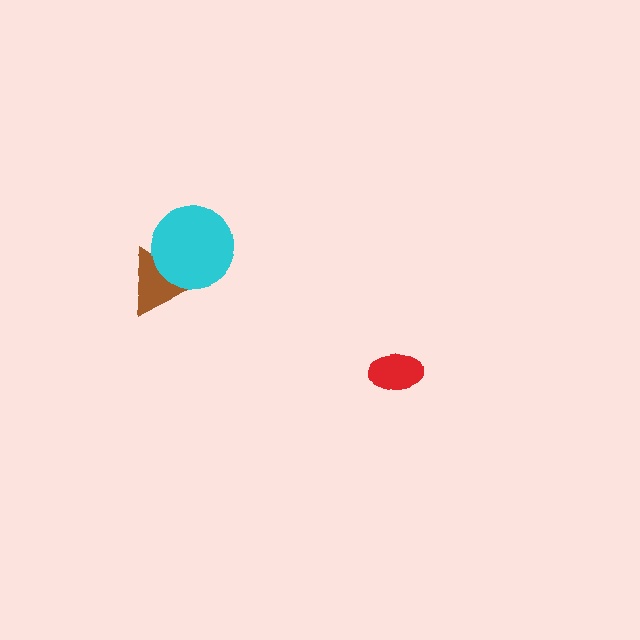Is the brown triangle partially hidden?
Yes, it is partially covered by another shape.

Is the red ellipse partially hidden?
No, no other shape covers it.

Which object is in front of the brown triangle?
The cyan circle is in front of the brown triangle.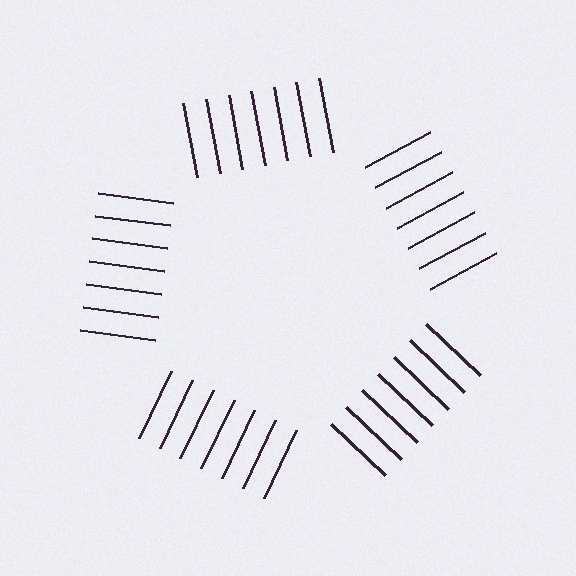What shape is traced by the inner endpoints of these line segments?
An illusory pentagon — the line segments terminate on its edges but no continuous stroke is drawn.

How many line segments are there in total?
35 — 7 along each of the 5 edges.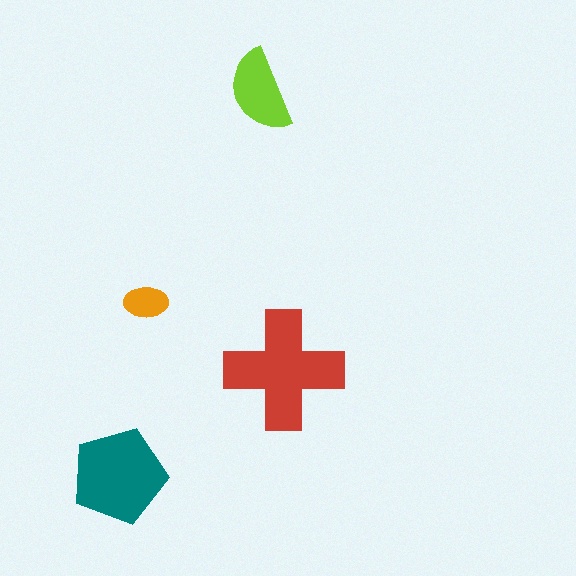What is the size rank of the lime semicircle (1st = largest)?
3rd.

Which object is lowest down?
The teal pentagon is bottommost.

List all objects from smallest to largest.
The orange ellipse, the lime semicircle, the teal pentagon, the red cross.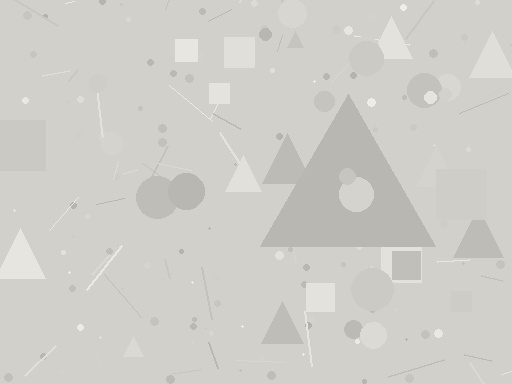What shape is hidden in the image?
A triangle is hidden in the image.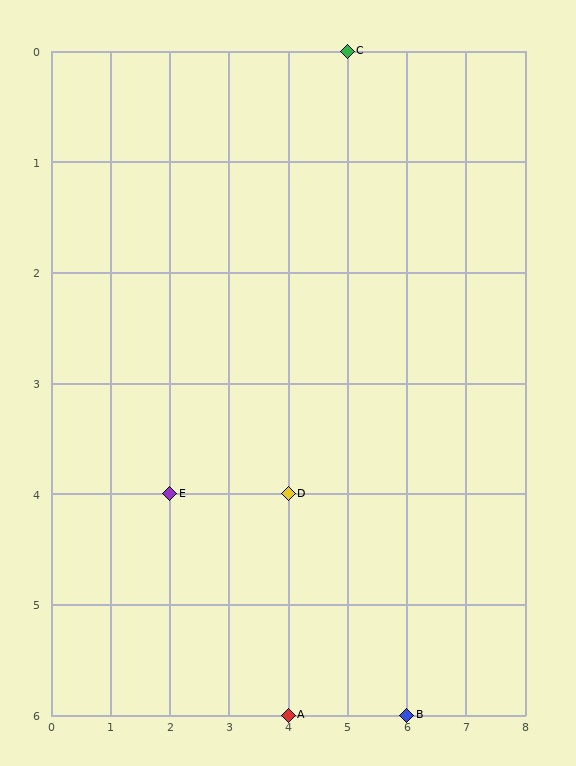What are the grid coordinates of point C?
Point C is at grid coordinates (5, 0).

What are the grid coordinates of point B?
Point B is at grid coordinates (6, 6).